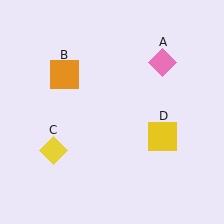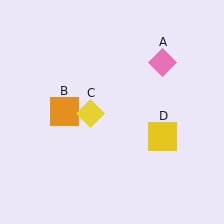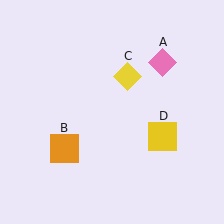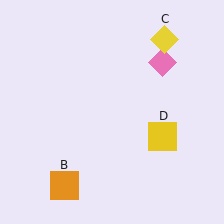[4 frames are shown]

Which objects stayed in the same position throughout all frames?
Pink diamond (object A) and yellow square (object D) remained stationary.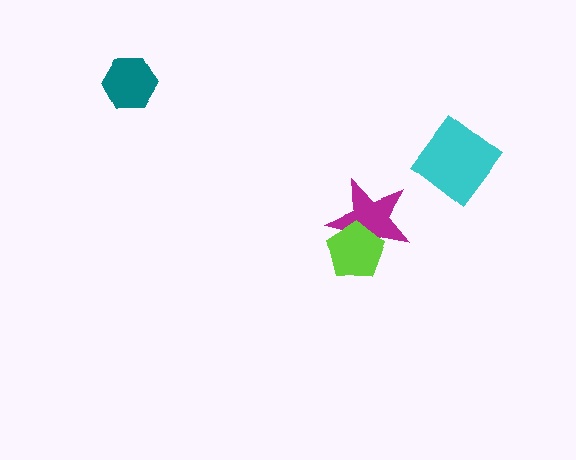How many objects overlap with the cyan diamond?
0 objects overlap with the cyan diamond.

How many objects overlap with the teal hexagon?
0 objects overlap with the teal hexagon.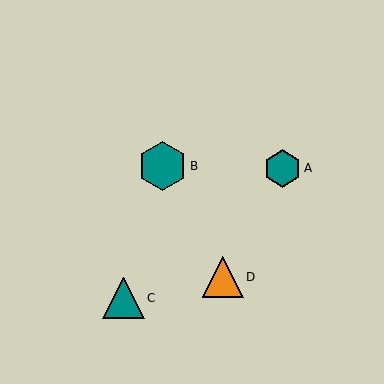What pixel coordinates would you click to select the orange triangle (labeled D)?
Click at (223, 277) to select the orange triangle D.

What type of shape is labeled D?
Shape D is an orange triangle.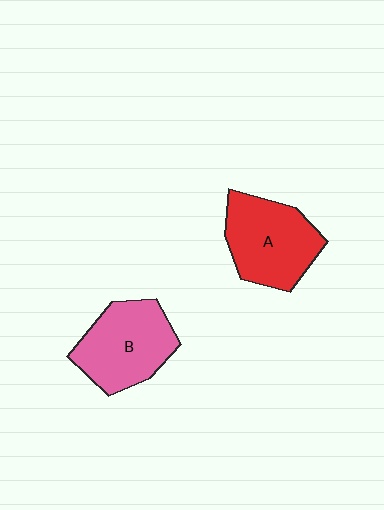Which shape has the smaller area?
Shape B (pink).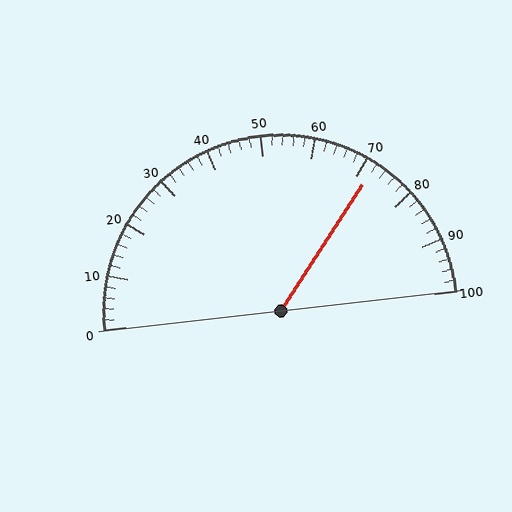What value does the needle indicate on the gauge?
The needle indicates approximately 72.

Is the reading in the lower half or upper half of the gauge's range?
The reading is in the upper half of the range (0 to 100).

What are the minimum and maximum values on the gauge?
The gauge ranges from 0 to 100.